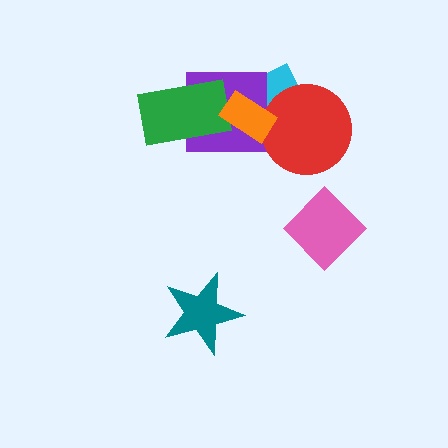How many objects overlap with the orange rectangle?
3 objects overlap with the orange rectangle.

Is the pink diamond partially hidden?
No, no other shape covers it.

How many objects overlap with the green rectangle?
1 object overlaps with the green rectangle.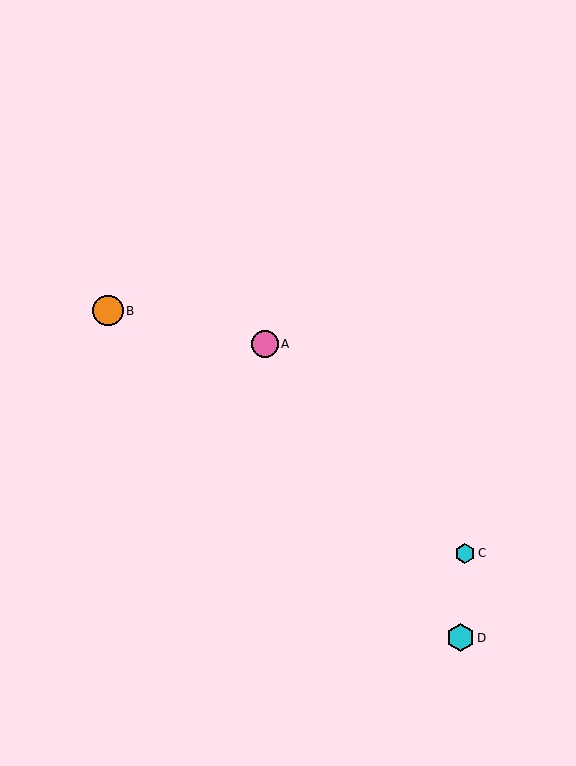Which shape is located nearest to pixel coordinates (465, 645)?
The cyan hexagon (labeled D) at (460, 638) is nearest to that location.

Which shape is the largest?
The orange circle (labeled B) is the largest.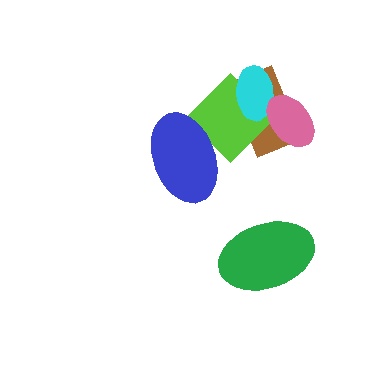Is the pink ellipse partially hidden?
No, no other shape covers it.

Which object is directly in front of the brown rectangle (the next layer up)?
The lime diamond is directly in front of the brown rectangle.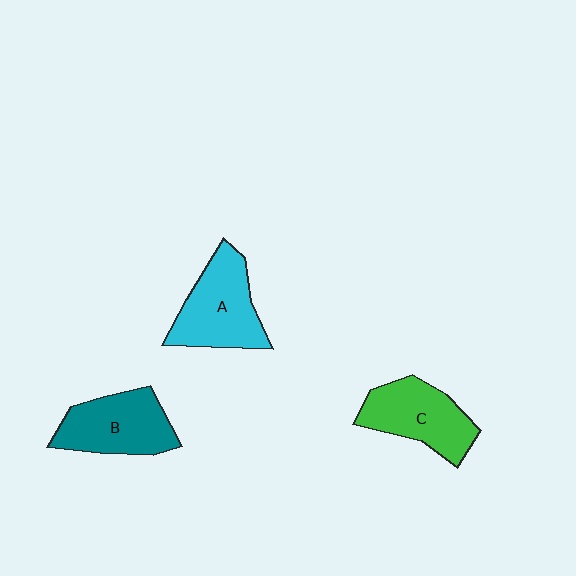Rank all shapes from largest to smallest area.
From largest to smallest: A (cyan), B (teal), C (green).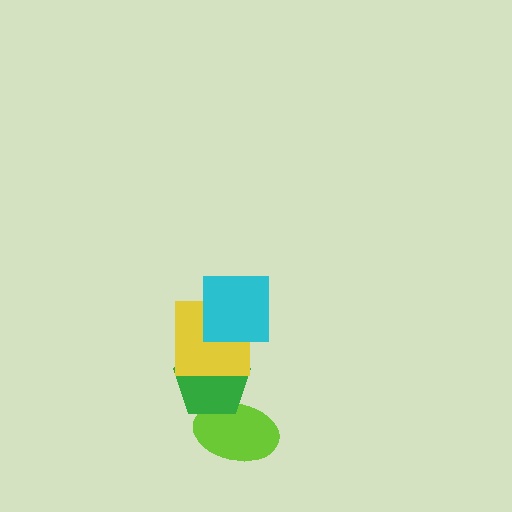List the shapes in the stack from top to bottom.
From top to bottom: the cyan square, the yellow square, the green pentagon, the lime ellipse.